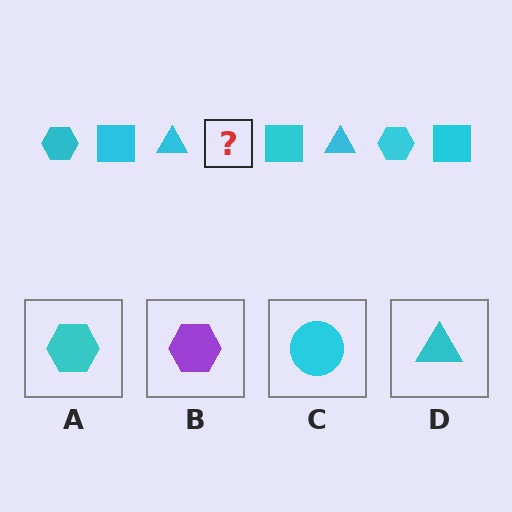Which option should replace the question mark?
Option A.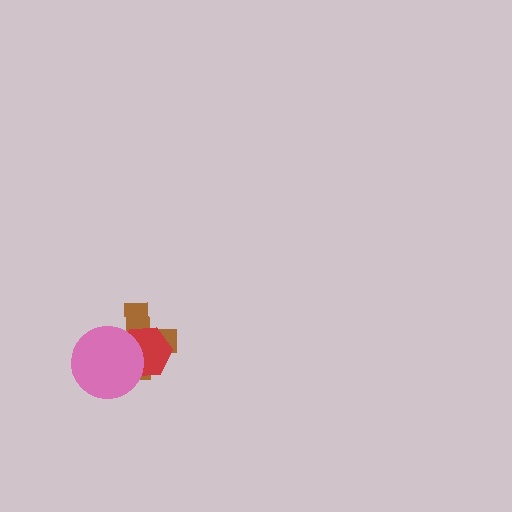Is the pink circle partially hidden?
No, no other shape covers it.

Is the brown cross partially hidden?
Yes, it is partially covered by another shape.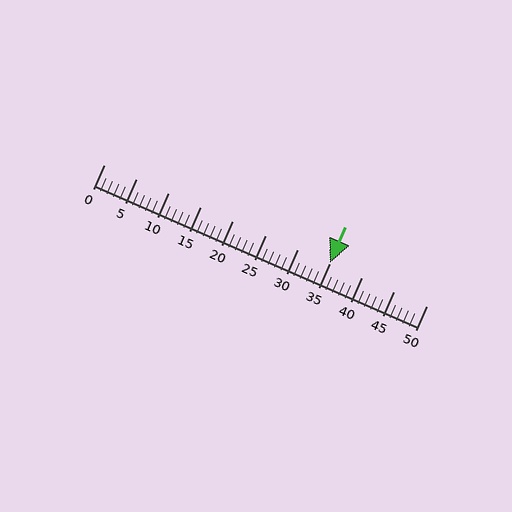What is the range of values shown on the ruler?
The ruler shows values from 0 to 50.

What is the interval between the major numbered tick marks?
The major tick marks are spaced 5 units apart.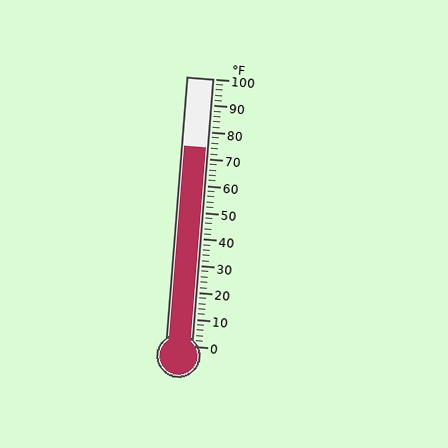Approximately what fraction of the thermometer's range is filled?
The thermometer is filled to approximately 75% of its range.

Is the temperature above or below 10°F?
The temperature is above 10°F.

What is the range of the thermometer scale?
The thermometer scale ranges from 0°F to 100°F.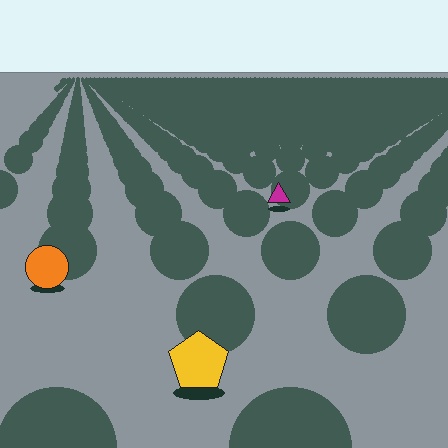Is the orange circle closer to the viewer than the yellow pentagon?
No. The yellow pentagon is closer — you can tell from the texture gradient: the ground texture is coarser near it.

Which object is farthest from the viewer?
The magenta triangle is farthest from the viewer. It appears smaller and the ground texture around it is denser.